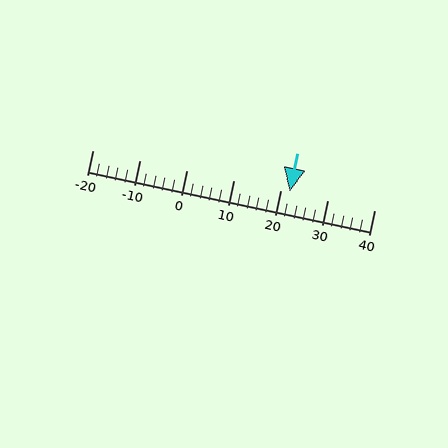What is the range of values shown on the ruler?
The ruler shows values from -20 to 40.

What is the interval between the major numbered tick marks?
The major tick marks are spaced 10 units apart.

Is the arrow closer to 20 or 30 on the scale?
The arrow is closer to 20.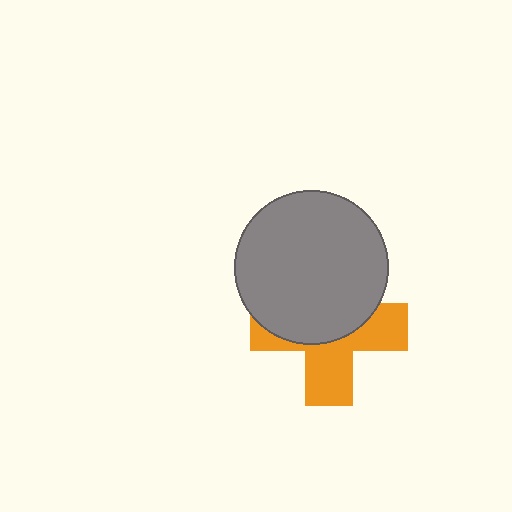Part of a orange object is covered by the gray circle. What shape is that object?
It is a cross.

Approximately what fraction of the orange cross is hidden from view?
Roughly 52% of the orange cross is hidden behind the gray circle.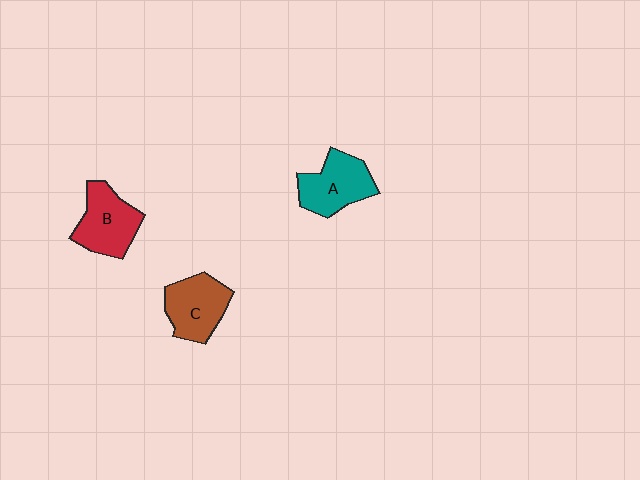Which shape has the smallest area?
Shape C (brown).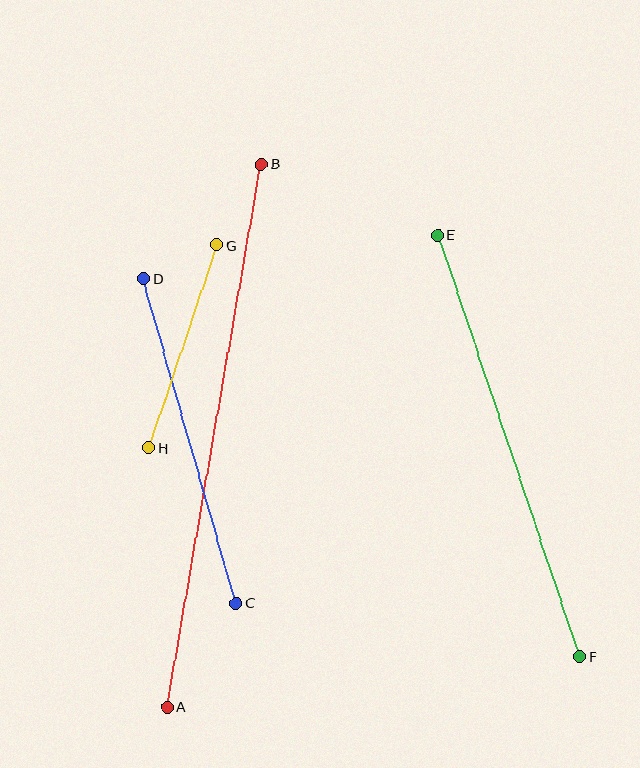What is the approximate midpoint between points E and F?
The midpoint is at approximately (509, 446) pixels.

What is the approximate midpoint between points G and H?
The midpoint is at approximately (183, 346) pixels.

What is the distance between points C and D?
The distance is approximately 337 pixels.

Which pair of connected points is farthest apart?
Points A and B are farthest apart.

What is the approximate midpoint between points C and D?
The midpoint is at approximately (190, 441) pixels.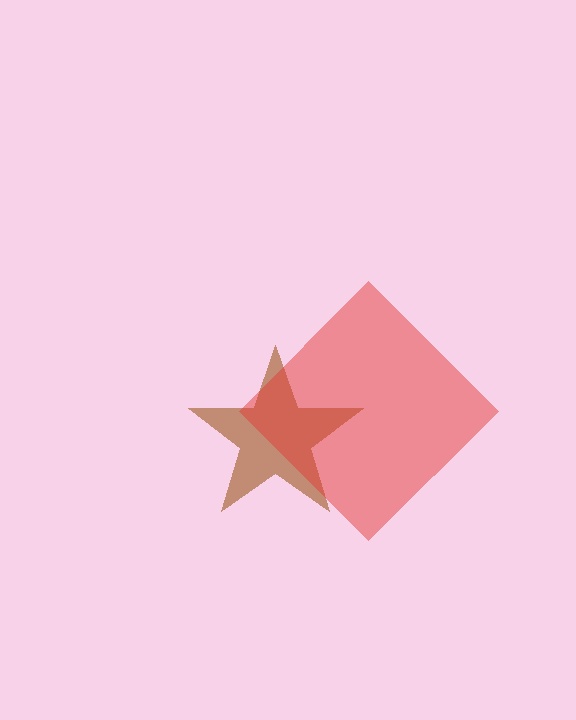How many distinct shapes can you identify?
There are 2 distinct shapes: a brown star, a red diamond.